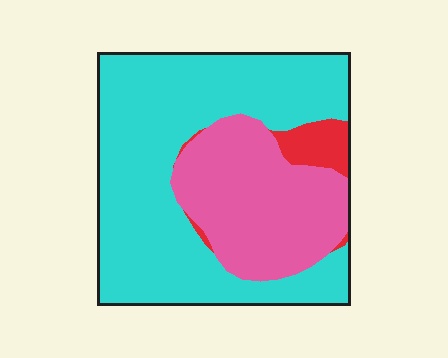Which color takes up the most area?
Cyan, at roughly 65%.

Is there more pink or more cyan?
Cyan.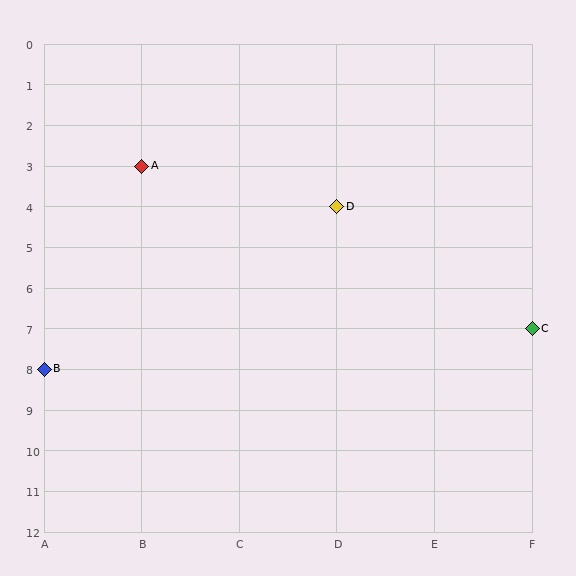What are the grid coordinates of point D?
Point D is at grid coordinates (D, 4).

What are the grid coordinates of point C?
Point C is at grid coordinates (F, 7).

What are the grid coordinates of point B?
Point B is at grid coordinates (A, 8).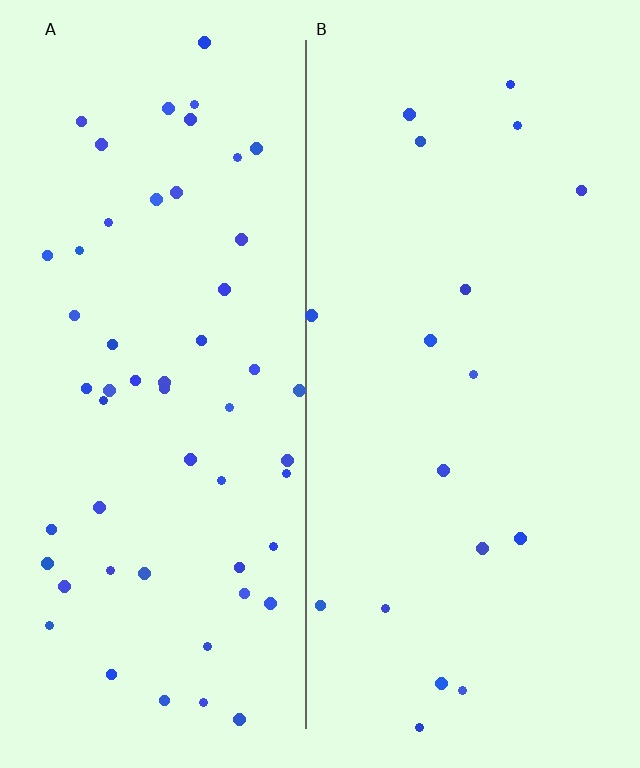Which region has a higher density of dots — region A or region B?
A (the left).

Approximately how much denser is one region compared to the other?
Approximately 3.1× — region A over region B.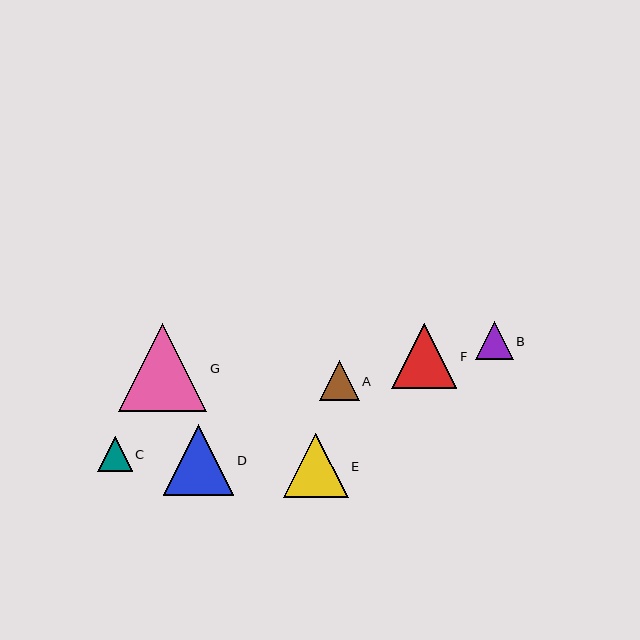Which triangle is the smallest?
Triangle C is the smallest with a size of approximately 34 pixels.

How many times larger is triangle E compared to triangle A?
Triangle E is approximately 1.6 times the size of triangle A.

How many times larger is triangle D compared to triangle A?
Triangle D is approximately 1.8 times the size of triangle A.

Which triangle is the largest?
Triangle G is the largest with a size of approximately 88 pixels.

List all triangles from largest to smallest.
From largest to smallest: G, D, F, E, A, B, C.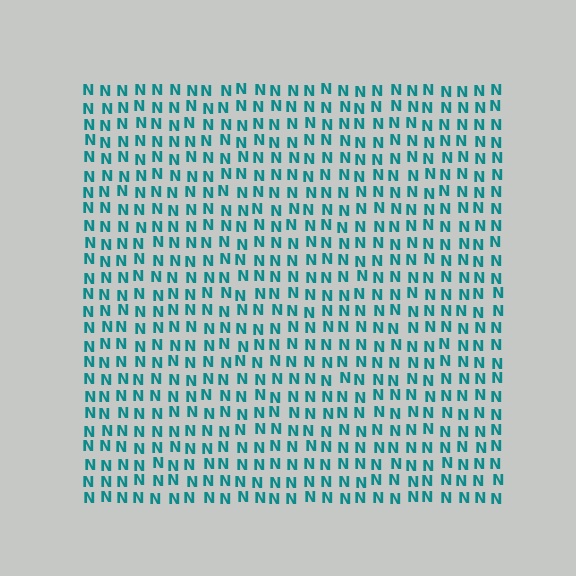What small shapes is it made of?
It is made of small letter N's.